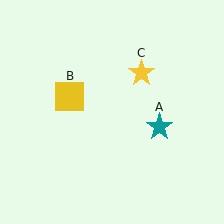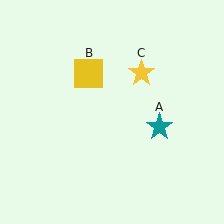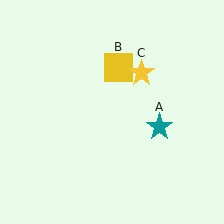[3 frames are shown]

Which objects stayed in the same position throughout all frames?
Teal star (object A) and yellow star (object C) remained stationary.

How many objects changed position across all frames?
1 object changed position: yellow square (object B).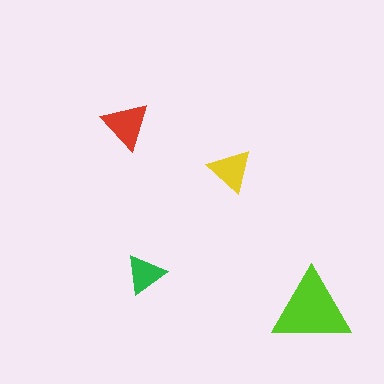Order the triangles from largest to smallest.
the lime one, the red one, the yellow one, the green one.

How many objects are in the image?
There are 4 objects in the image.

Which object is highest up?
The red triangle is topmost.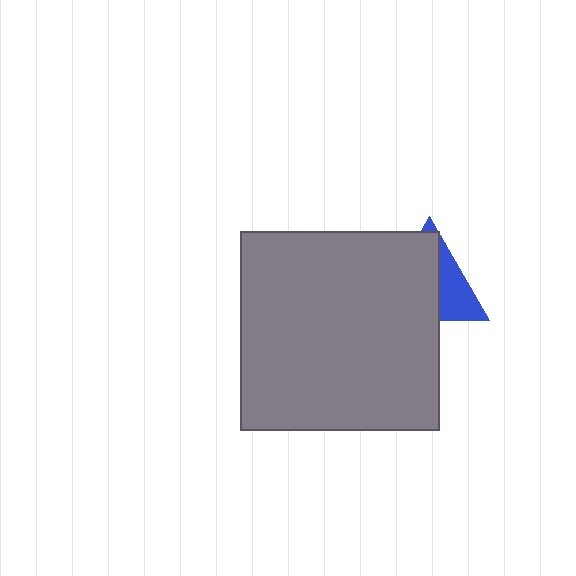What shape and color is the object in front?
The object in front is a gray square.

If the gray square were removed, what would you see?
You would see the complete blue triangle.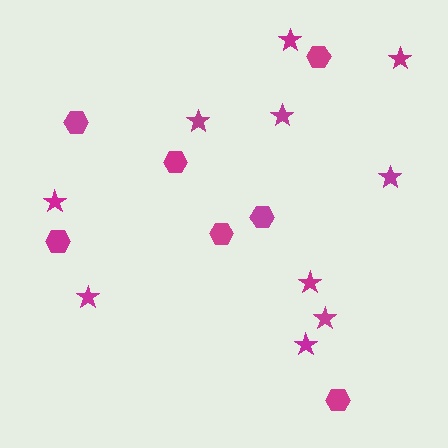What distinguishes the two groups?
There are 2 groups: one group of hexagons (7) and one group of stars (10).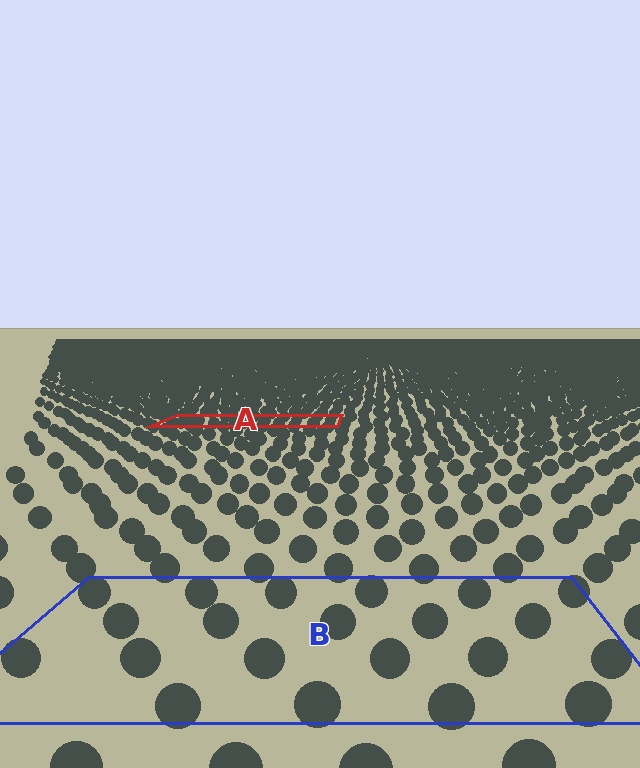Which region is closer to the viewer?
Region B is closer. The texture elements there are larger and more spread out.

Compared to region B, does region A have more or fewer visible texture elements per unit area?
Region A has more texture elements per unit area — they are packed more densely because it is farther away.